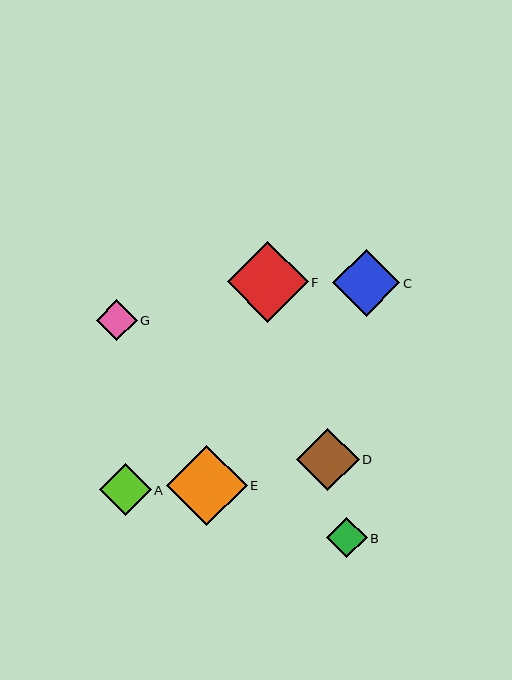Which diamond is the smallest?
Diamond B is the smallest with a size of approximately 41 pixels.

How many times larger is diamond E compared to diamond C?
Diamond E is approximately 1.2 times the size of diamond C.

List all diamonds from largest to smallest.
From largest to smallest: F, E, C, D, A, G, B.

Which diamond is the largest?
Diamond F is the largest with a size of approximately 81 pixels.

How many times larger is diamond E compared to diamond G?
Diamond E is approximately 2.0 times the size of diamond G.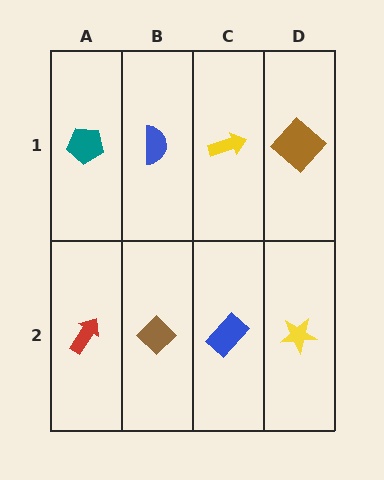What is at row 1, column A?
A teal pentagon.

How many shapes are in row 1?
4 shapes.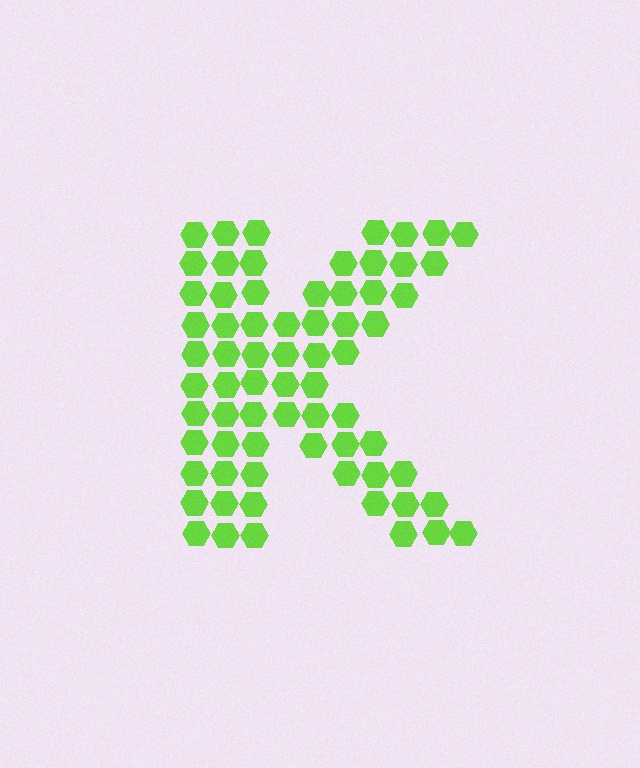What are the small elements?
The small elements are hexagons.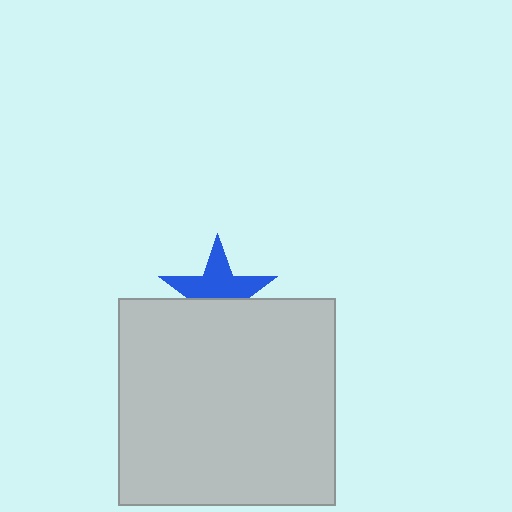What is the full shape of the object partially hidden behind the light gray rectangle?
The partially hidden object is a blue star.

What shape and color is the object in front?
The object in front is a light gray rectangle.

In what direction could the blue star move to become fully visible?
The blue star could move up. That would shift it out from behind the light gray rectangle entirely.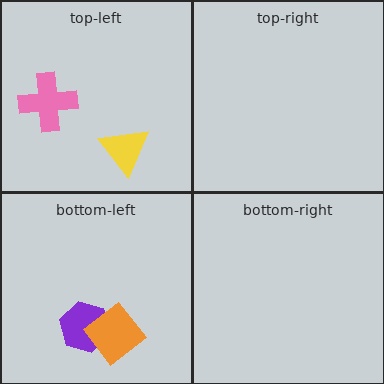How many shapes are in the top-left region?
2.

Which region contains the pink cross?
The top-left region.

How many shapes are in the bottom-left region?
2.